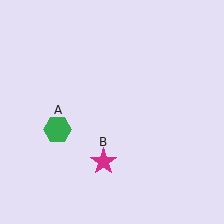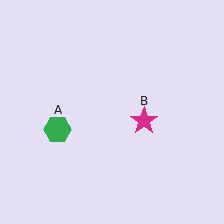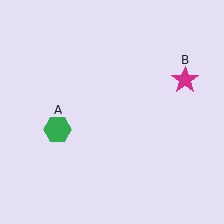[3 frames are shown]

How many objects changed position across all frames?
1 object changed position: magenta star (object B).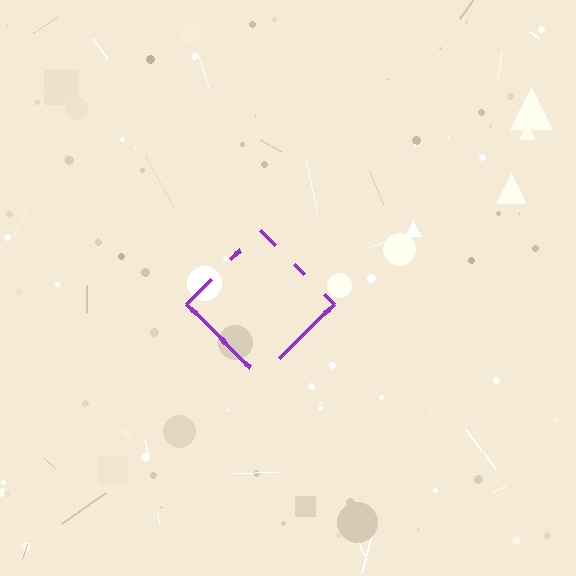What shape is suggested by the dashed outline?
The dashed outline suggests a diamond.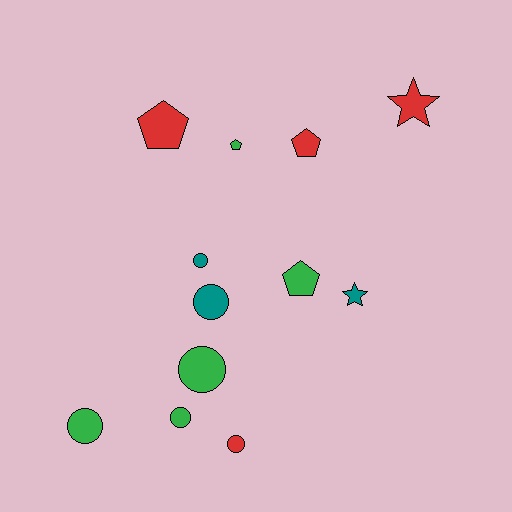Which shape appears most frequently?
Circle, with 6 objects.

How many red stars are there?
There is 1 red star.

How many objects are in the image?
There are 12 objects.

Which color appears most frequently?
Green, with 5 objects.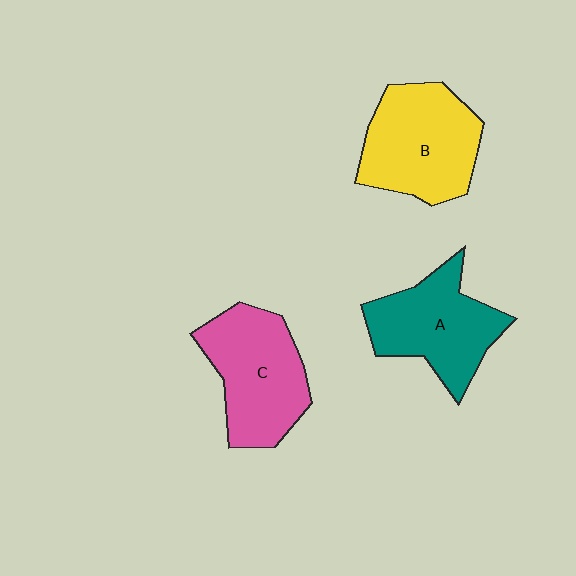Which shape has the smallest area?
Shape A (teal).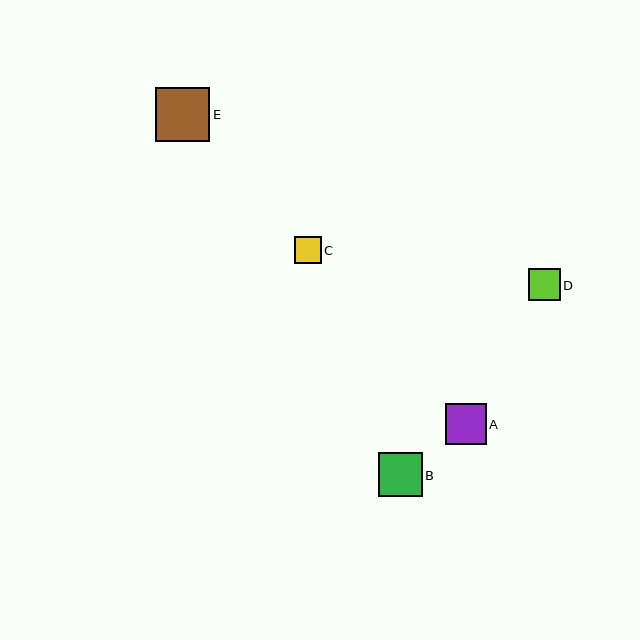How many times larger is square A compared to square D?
Square A is approximately 1.3 times the size of square D.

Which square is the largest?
Square E is the largest with a size of approximately 54 pixels.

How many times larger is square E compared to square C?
Square E is approximately 2.0 times the size of square C.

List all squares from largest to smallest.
From largest to smallest: E, B, A, D, C.